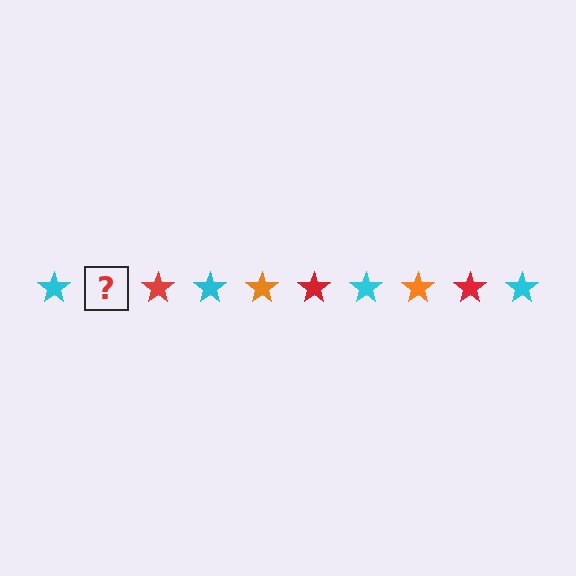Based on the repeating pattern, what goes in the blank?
The blank should be an orange star.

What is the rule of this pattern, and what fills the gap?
The rule is that the pattern cycles through cyan, orange, red stars. The gap should be filled with an orange star.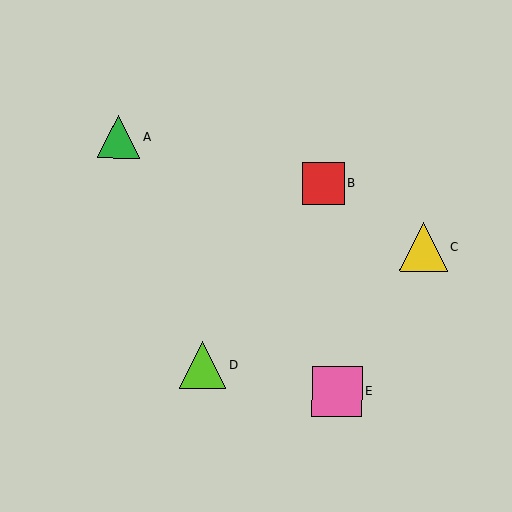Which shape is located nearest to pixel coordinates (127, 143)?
The green triangle (labeled A) at (119, 137) is nearest to that location.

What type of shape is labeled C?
Shape C is a yellow triangle.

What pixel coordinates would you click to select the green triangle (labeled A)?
Click at (119, 137) to select the green triangle A.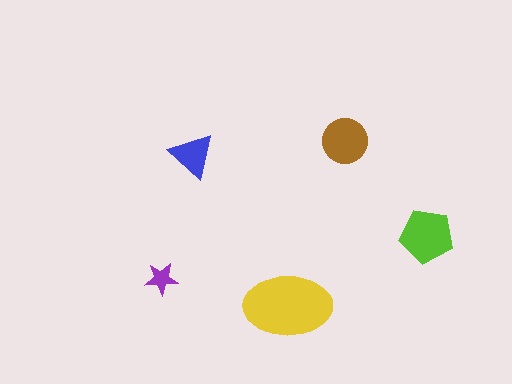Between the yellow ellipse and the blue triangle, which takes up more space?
The yellow ellipse.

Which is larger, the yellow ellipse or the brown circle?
The yellow ellipse.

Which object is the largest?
The yellow ellipse.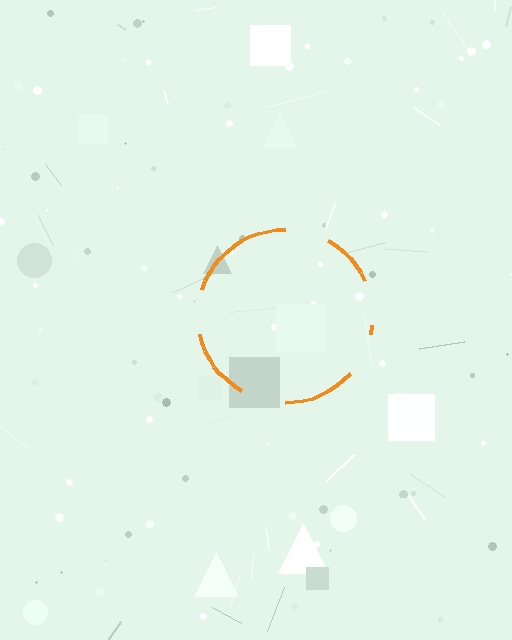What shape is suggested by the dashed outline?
The dashed outline suggests a circle.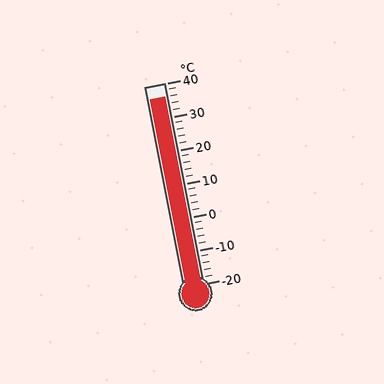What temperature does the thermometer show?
The thermometer shows approximately 36°C.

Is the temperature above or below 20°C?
The temperature is above 20°C.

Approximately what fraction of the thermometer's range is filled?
The thermometer is filled to approximately 95% of its range.